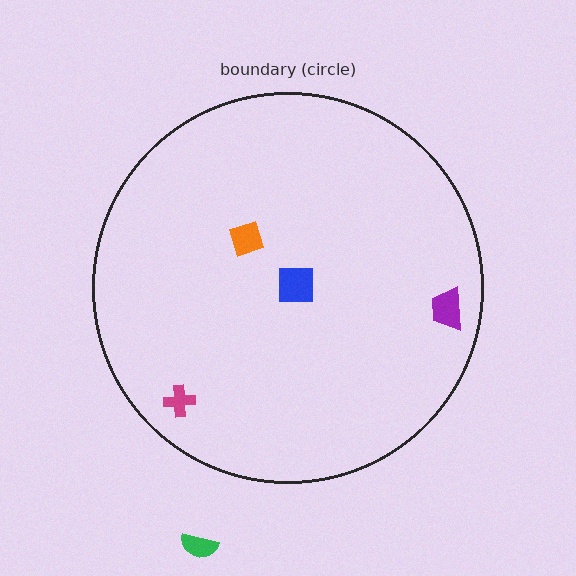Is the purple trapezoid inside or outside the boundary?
Inside.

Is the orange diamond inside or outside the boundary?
Inside.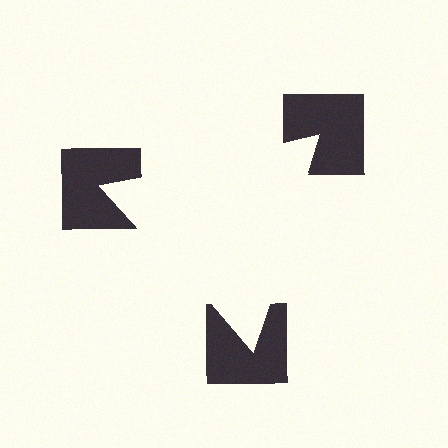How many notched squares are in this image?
There are 3 — one at each vertex of the illusory triangle.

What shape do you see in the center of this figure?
An illusory triangle — its edges are inferred from the aligned wedge cuts in the notched squares, not physically drawn.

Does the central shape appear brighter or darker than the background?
It typically appears slightly brighter than the background, even though no actual brightness change is drawn.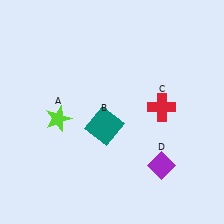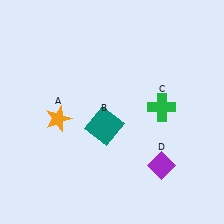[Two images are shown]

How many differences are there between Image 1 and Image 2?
There are 2 differences between the two images.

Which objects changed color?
A changed from lime to orange. C changed from red to green.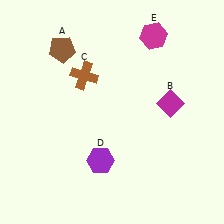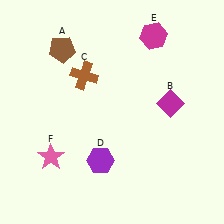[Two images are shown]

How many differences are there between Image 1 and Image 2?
There is 1 difference between the two images.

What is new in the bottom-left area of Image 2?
A pink star (F) was added in the bottom-left area of Image 2.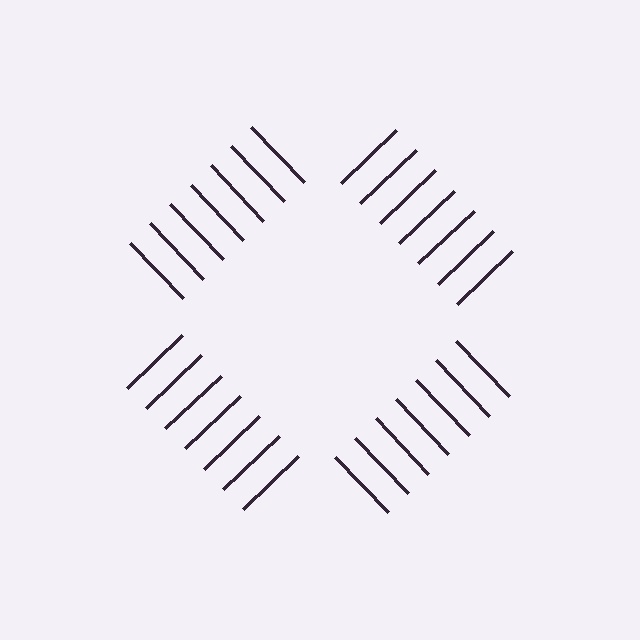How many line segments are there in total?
28 — 7 along each of the 4 edges.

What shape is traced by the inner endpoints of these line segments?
An illusory square — the line segments terminate on its edges but no continuous stroke is drawn.